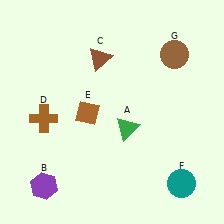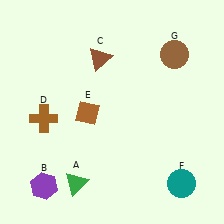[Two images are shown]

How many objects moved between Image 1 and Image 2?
1 object moved between the two images.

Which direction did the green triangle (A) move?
The green triangle (A) moved down.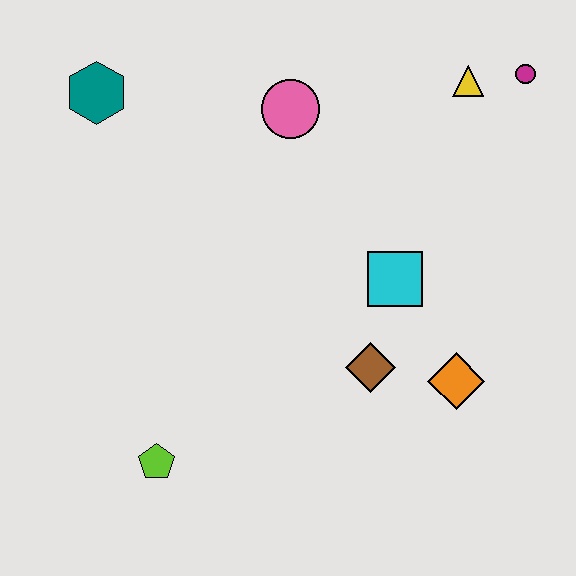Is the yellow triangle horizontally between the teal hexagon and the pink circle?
No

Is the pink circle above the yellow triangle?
No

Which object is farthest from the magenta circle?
The lime pentagon is farthest from the magenta circle.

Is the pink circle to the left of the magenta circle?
Yes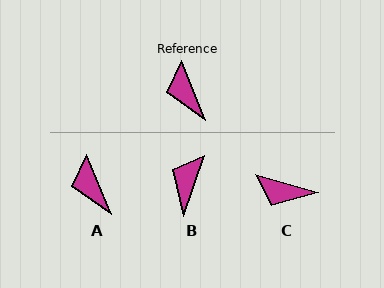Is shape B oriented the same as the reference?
No, it is off by about 41 degrees.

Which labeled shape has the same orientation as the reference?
A.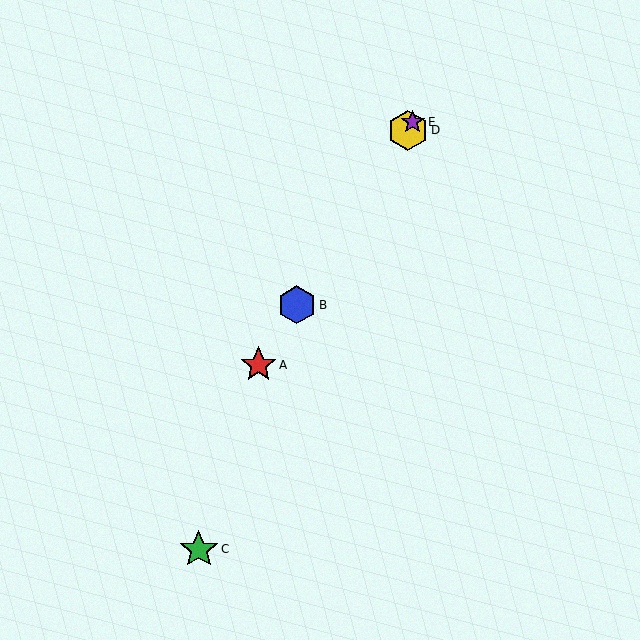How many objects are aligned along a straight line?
4 objects (A, B, D, E) are aligned along a straight line.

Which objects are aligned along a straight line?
Objects A, B, D, E are aligned along a straight line.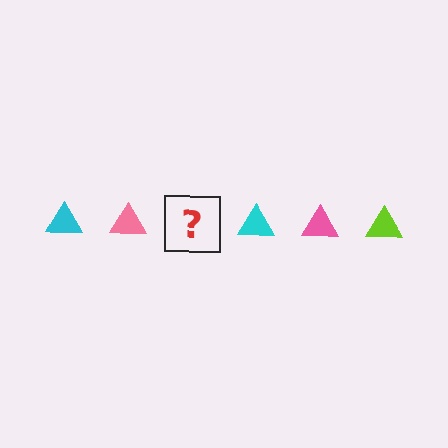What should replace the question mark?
The question mark should be replaced with a lime triangle.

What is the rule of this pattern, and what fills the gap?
The rule is that the pattern cycles through cyan, pink, lime triangles. The gap should be filled with a lime triangle.